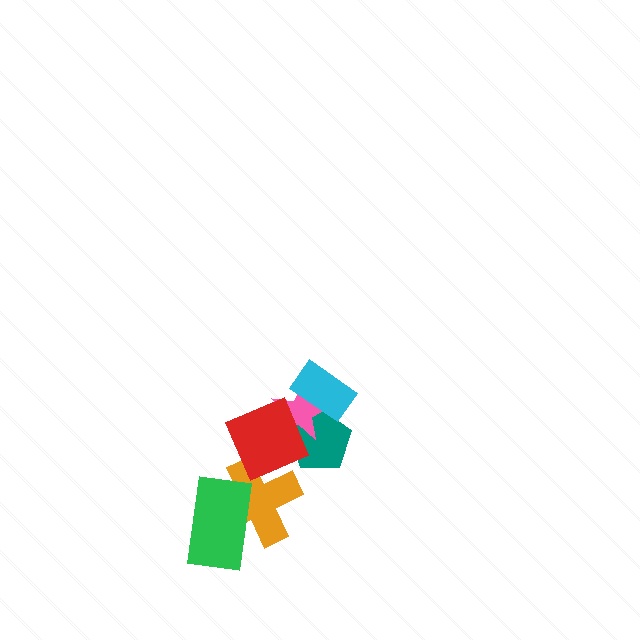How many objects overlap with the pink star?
3 objects overlap with the pink star.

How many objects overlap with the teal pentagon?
3 objects overlap with the teal pentagon.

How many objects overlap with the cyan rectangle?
2 objects overlap with the cyan rectangle.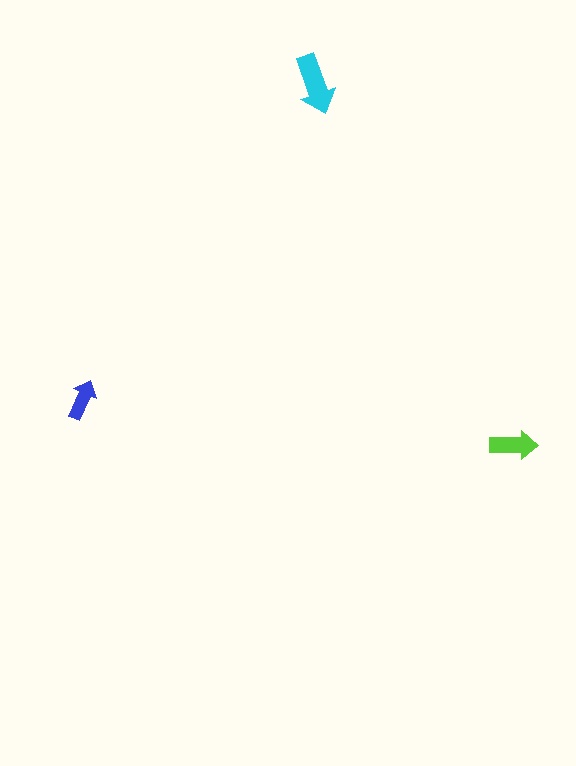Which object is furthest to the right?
The lime arrow is rightmost.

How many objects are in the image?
There are 3 objects in the image.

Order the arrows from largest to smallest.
the cyan one, the lime one, the blue one.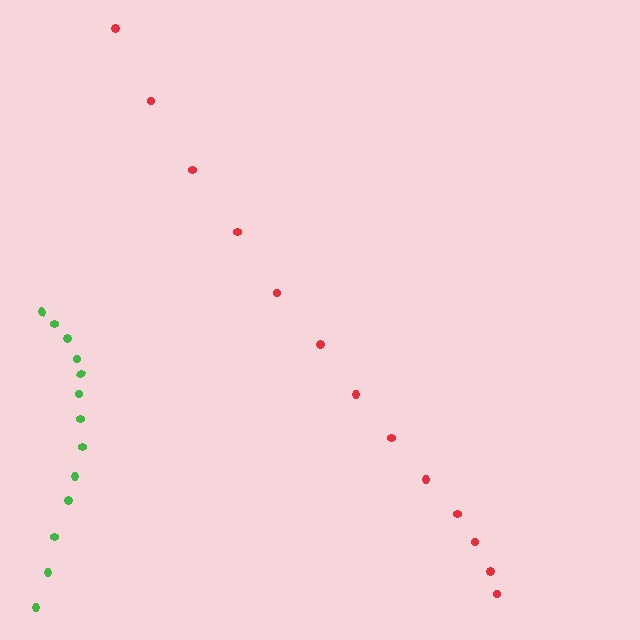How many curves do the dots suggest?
There are 2 distinct paths.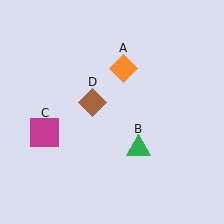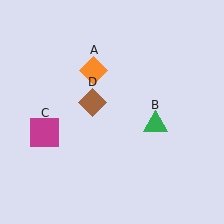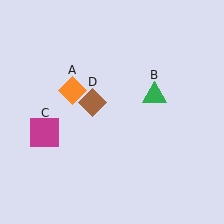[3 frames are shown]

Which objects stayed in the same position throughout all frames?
Magenta square (object C) and brown diamond (object D) remained stationary.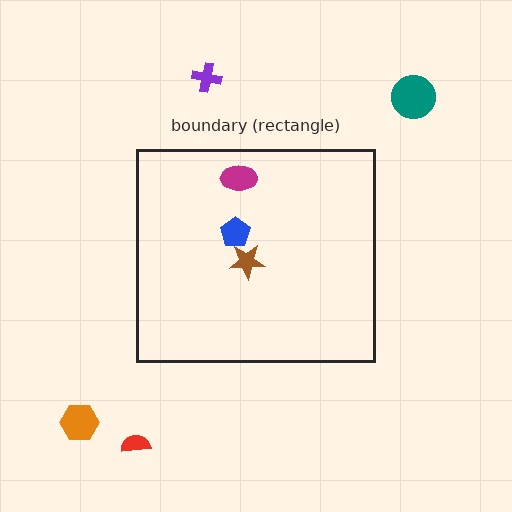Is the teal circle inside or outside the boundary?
Outside.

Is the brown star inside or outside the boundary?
Inside.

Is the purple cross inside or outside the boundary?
Outside.